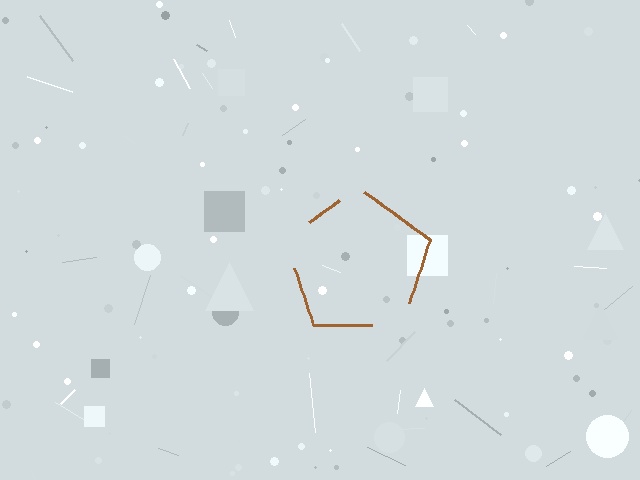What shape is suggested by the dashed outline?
The dashed outline suggests a pentagon.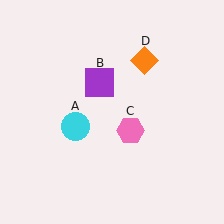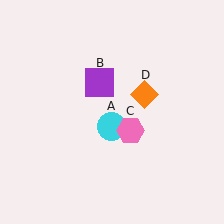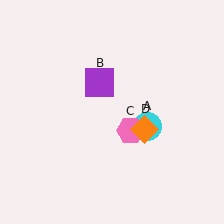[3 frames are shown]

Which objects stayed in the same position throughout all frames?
Purple square (object B) and pink hexagon (object C) remained stationary.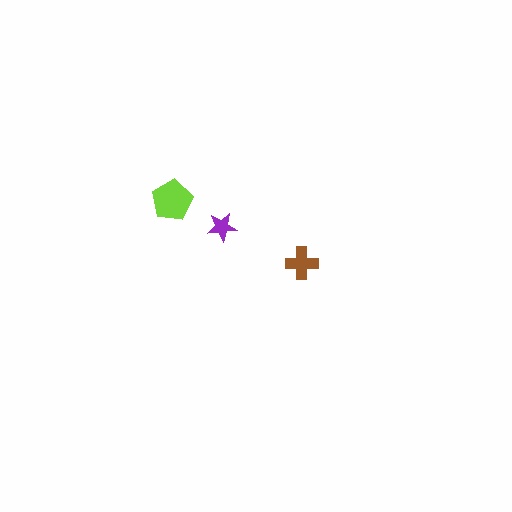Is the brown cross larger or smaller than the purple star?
Larger.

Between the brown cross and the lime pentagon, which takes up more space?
The lime pentagon.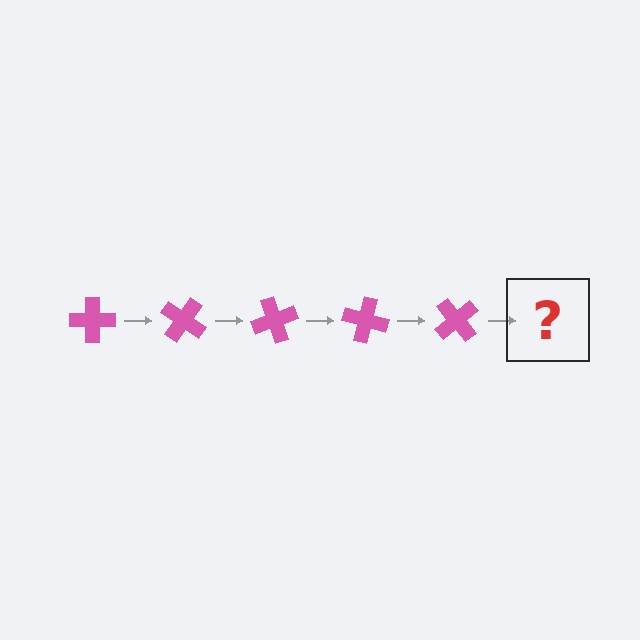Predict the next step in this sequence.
The next step is a pink cross rotated 175 degrees.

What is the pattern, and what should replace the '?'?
The pattern is that the cross rotates 35 degrees each step. The '?' should be a pink cross rotated 175 degrees.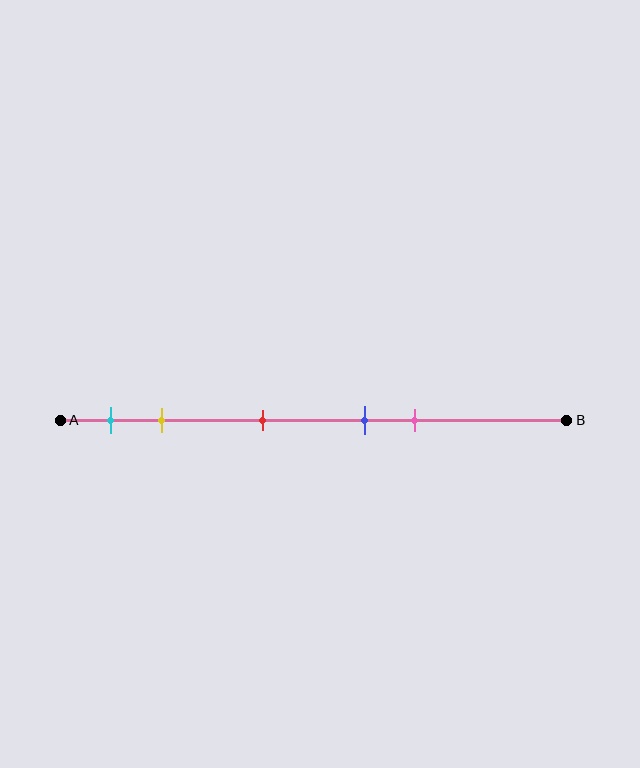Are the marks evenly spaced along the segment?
No, the marks are not evenly spaced.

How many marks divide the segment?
There are 5 marks dividing the segment.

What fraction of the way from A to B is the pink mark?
The pink mark is approximately 70% (0.7) of the way from A to B.